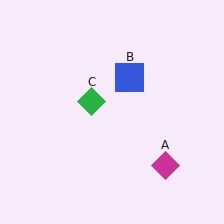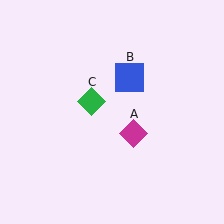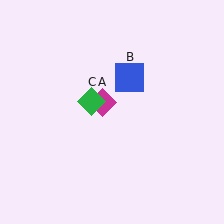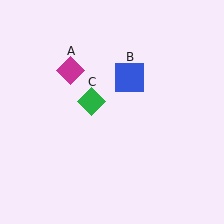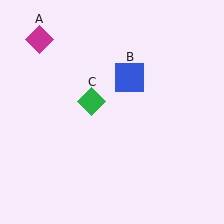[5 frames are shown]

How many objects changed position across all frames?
1 object changed position: magenta diamond (object A).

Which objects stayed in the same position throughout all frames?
Blue square (object B) and green diamond (object C) remained stationary.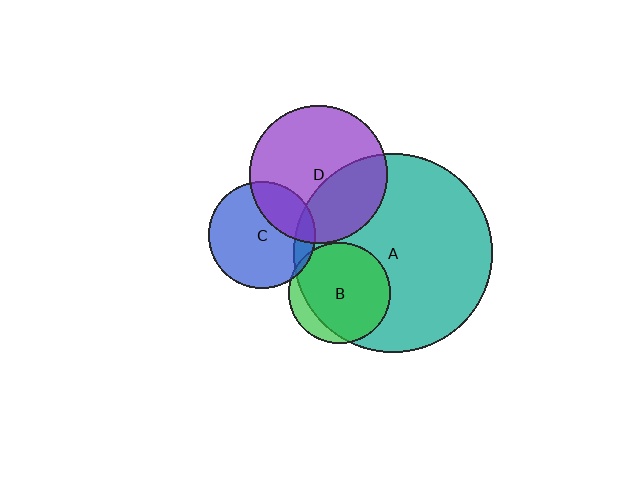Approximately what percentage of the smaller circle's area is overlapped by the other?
Approximately 5%.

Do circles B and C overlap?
Yes.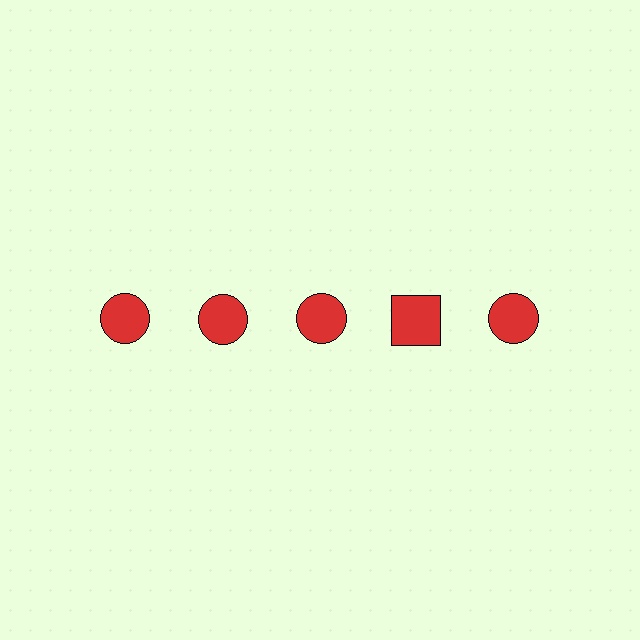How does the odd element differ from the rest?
It has a different shape: square instead of circle.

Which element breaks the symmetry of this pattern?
The red square in the top row, second from right column breaks the symmetry. All other shapes are red circles.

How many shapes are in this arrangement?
There are 5 shapes arranged in a grid pattern.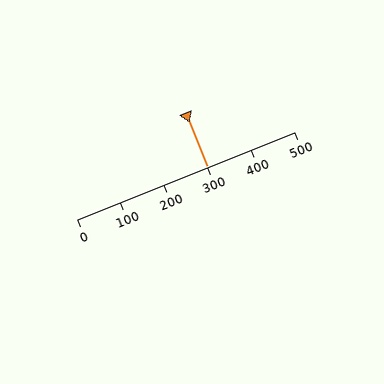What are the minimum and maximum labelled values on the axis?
The axis runs from 0 to 500.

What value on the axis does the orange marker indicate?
The marker indicates approximately 300.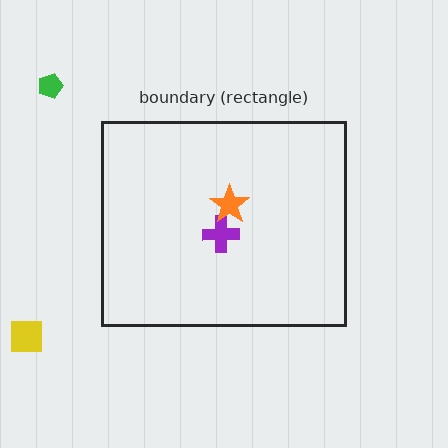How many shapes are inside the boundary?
2 inside, 2 outside.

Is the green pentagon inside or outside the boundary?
Outside.